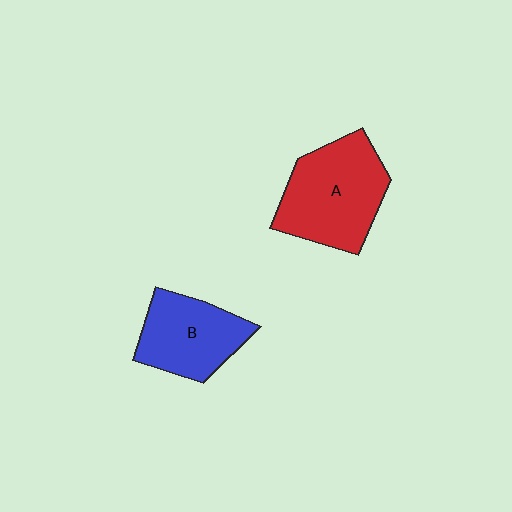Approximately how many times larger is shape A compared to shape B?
Approximately 1.3 times.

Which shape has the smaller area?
Shape B (blue).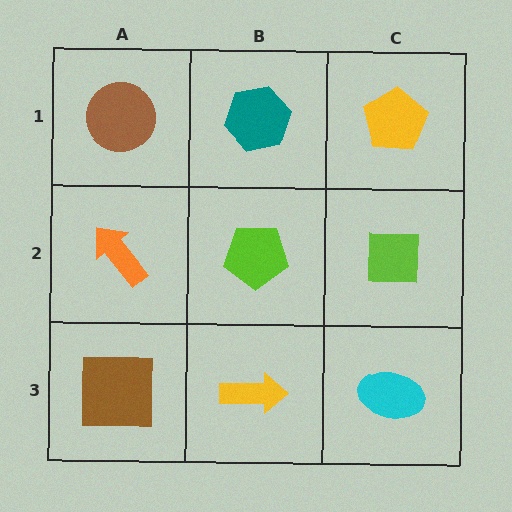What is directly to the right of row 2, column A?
A lime pentagon.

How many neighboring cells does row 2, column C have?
3.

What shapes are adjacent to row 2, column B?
A teal hexagon (row 1, column B), a yellow arrow (row 3, column B), an orange arrow (row 2, column A), a lime square (row 2, column C).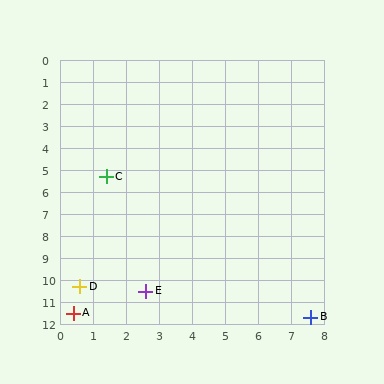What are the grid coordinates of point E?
Point E is at approximately (2.6, 10.5).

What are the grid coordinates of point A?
Point A is at approximately (0.4, 11.5).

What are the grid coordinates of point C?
Point C is at approximately (1.4, 5.3).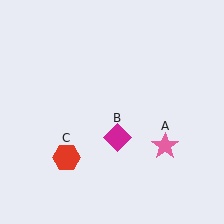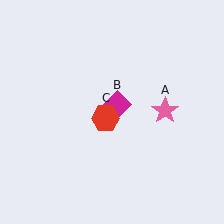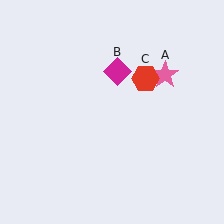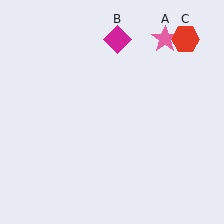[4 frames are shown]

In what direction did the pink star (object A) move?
The pink star (object A) moved up.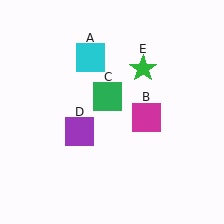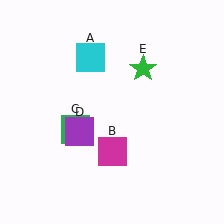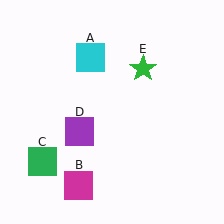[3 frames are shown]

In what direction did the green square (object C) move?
The green square (object C) moved down and to the left.